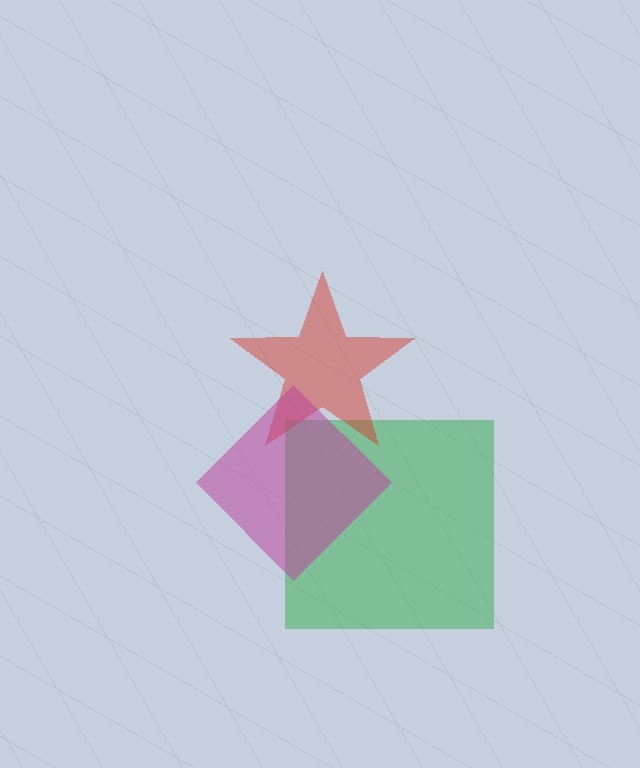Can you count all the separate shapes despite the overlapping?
Yes, there are 3 separate shapes.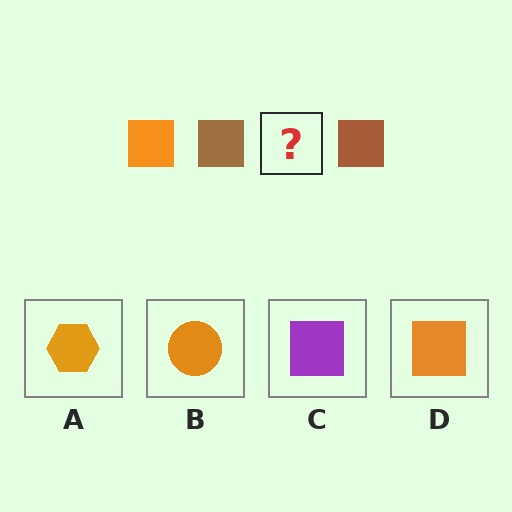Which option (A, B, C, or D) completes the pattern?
D.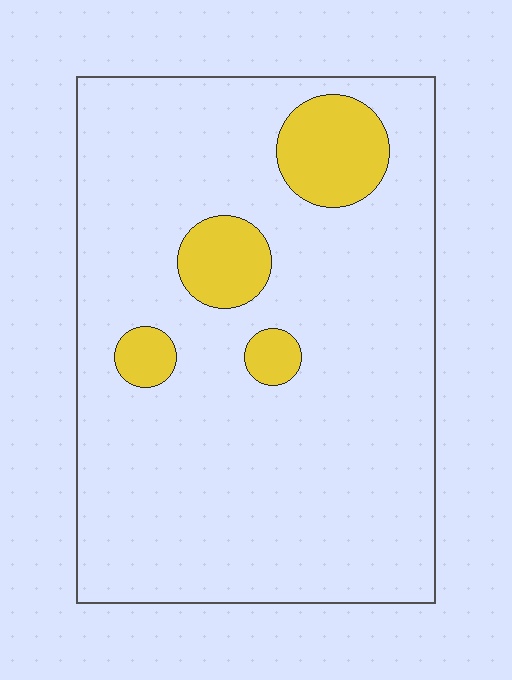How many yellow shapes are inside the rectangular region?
4.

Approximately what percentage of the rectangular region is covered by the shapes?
Approximately 10%.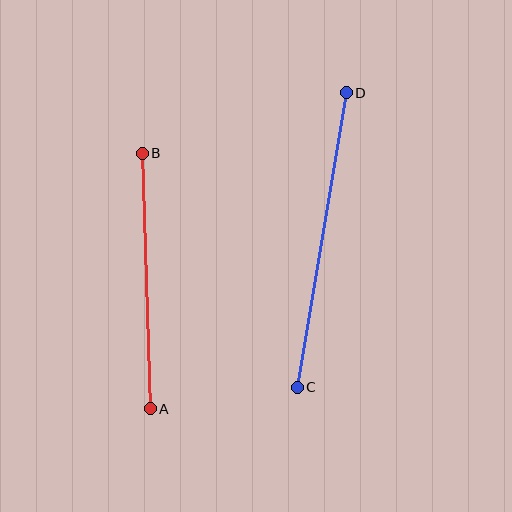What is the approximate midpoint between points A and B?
The midpoint is at approximately (146, 281) pixels.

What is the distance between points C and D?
The distance is approximately 299 pixels.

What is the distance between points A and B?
The distance is approximately 256 pixels.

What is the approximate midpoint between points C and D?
The midpoint is at approximately (322, 240) pixels.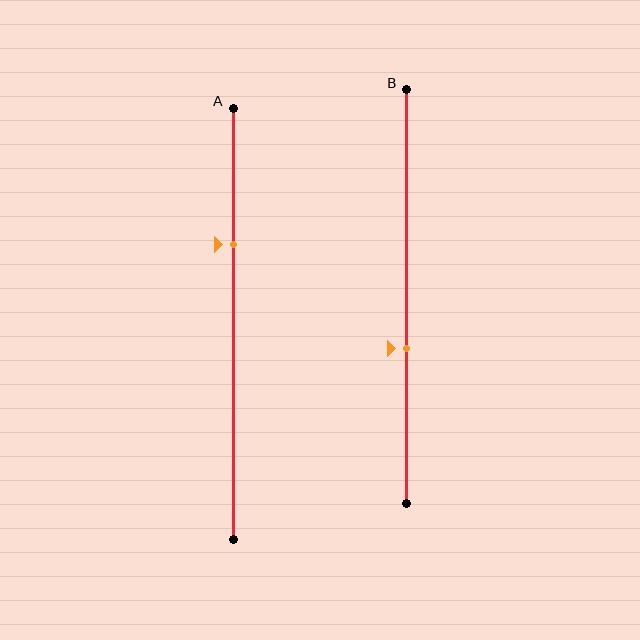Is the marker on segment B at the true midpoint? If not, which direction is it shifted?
No, the marker on segment B is shifted downward by about 12% of the segment length.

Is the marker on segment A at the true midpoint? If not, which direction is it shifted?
No, the marker on segment A is shifted upward by about 18% of the segment length.